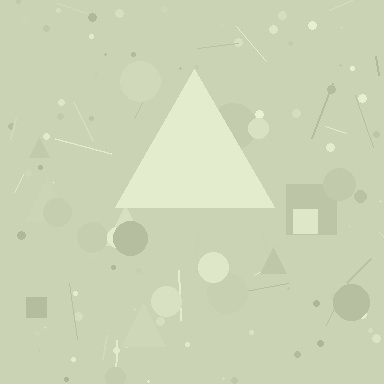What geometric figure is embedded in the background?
A triangle is embedded in the background.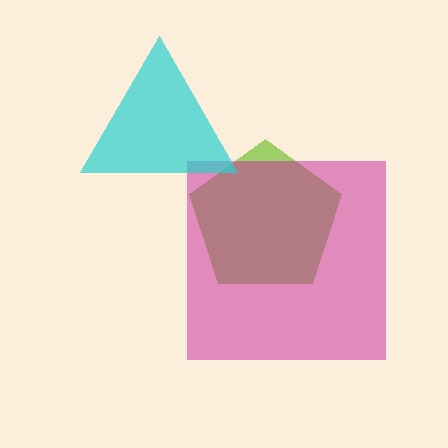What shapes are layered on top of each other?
The layered shapes are: a lime pentagon, a magenta square, a cyan triangle.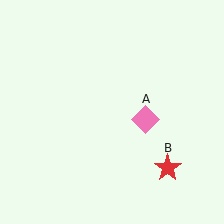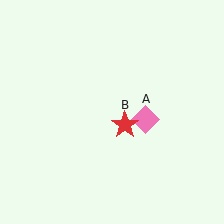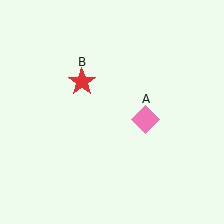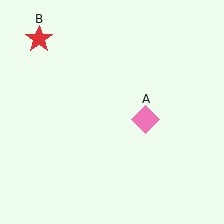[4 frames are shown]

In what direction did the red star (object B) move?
The red star (object B) moved up and to the left.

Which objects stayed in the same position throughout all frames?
Pink diamond (object A) remained stationary.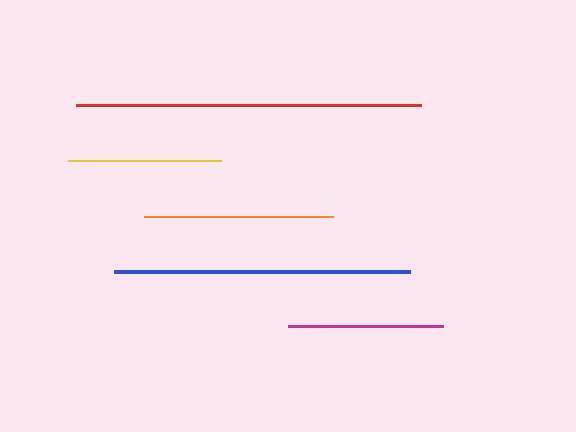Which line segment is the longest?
The red line is the longest at approximately 345 pixels.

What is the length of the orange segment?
The orange segment is approximately 189 pixels long.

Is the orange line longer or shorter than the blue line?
The blue line is longer than the orange line.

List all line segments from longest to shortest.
From longest to shortest: red, blue, orange, magenta, yellow.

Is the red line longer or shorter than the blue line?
The red line is longer than the blue line.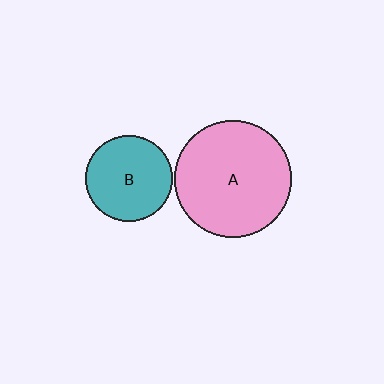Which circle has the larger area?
Circle A (pink).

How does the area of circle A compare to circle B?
Approximately 1.8 times.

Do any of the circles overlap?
No, none of the circles overlap.